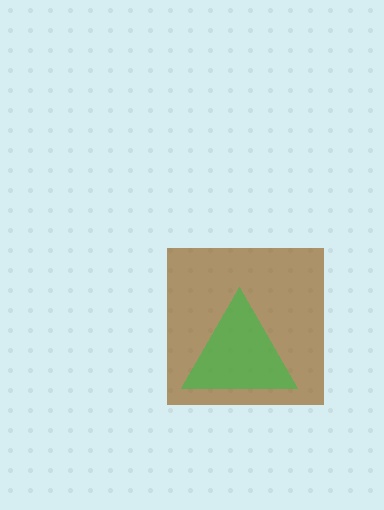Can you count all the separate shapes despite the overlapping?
Yes, there are 2 separate shapes.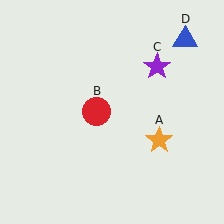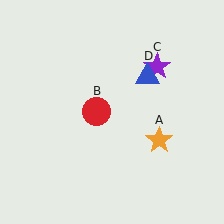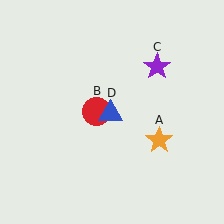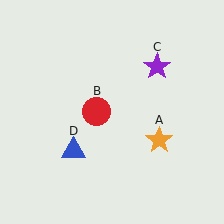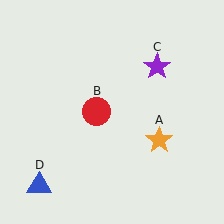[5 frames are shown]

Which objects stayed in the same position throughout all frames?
Orange star (object A) and red circle (object B) and purple star (object C) remained stationary.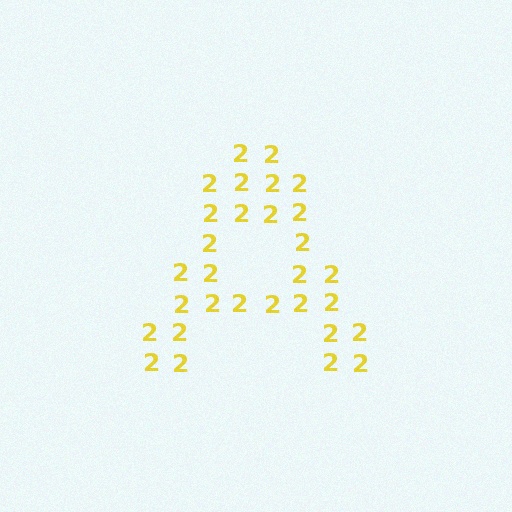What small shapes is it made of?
It is made of small digit 2's.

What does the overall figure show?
The overall figure shows the letter A.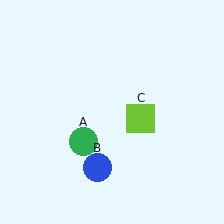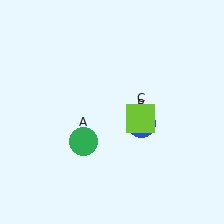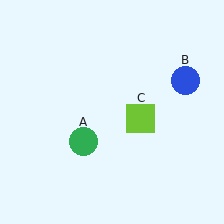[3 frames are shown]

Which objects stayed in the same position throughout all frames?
Green circle (object A) and lime square (object C) remained stationary.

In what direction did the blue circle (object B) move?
The blue circle (object B) moved up and to the right.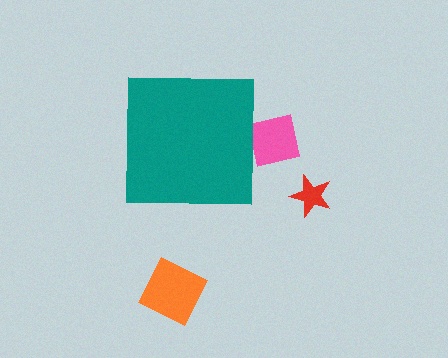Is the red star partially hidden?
No, the red star is fully visible.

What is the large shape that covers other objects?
A teal square.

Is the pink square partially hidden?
Yes, the pink square is partially hidden behind the teal square.